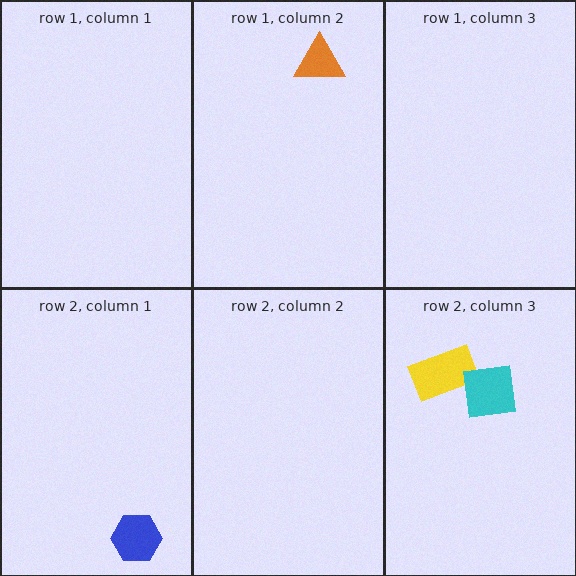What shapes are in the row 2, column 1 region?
The blue hexagon.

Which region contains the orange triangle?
The row 1, column 2 region.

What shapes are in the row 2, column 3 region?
The yellow rectangle, the cyan square.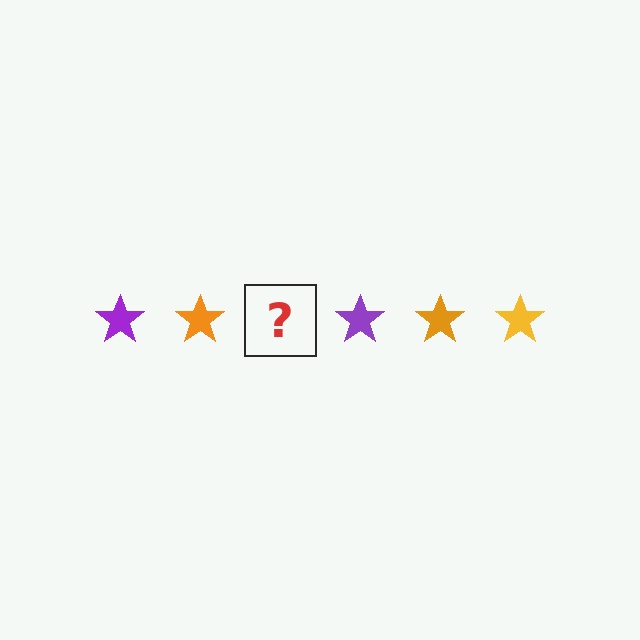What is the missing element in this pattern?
The missing element is a yellow star.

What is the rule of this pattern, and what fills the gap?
The rule is that the pattern cycles through purple, orange, yellow stars. The gap should be filled with a yellow star.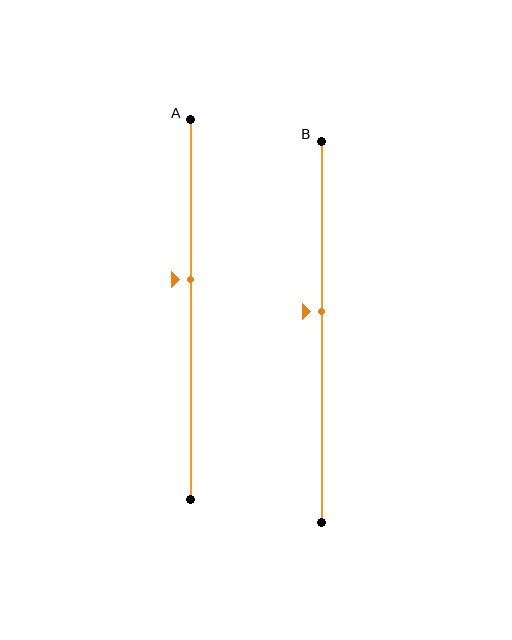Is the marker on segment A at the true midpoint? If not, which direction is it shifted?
No, the marker on segment A is shifted upward by about 8% of the segment length.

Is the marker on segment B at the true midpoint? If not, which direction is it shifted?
No, the marker on segment B is shifted upward by about 5% of the segment length.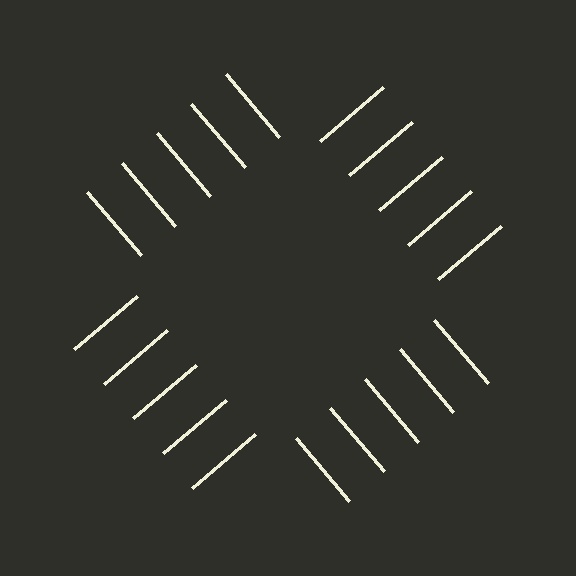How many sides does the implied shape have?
4 sides — the line-ends trace a square.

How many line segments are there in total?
20 — 5 along each of the 4 edges.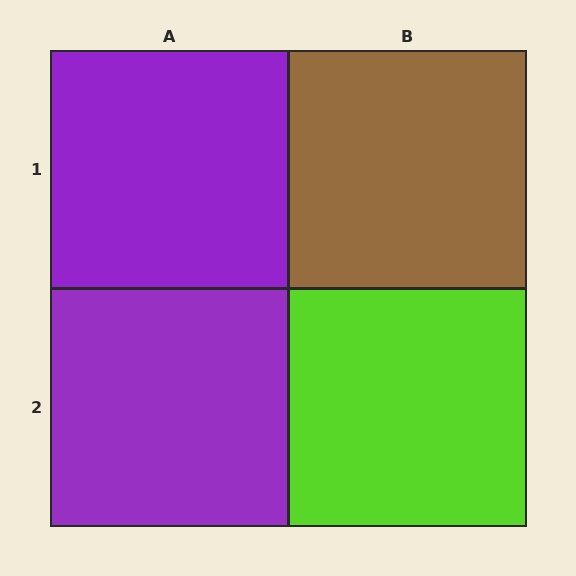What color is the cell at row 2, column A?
Purple.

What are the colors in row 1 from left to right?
Purple, brown.